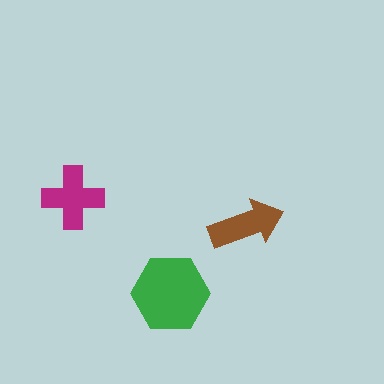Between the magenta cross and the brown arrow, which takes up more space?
The magenta cross.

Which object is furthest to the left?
The magenta cross is leftmost.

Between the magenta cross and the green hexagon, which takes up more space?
The green hexagon.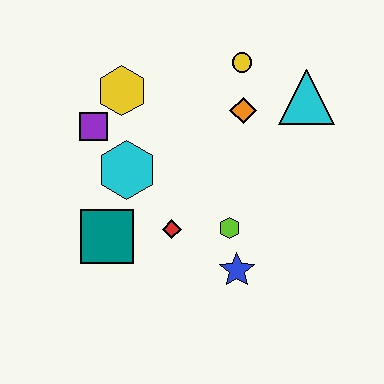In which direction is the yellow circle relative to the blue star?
The yellow circle is above the blue star.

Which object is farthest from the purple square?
The cyan triangle is farthest from the purple square.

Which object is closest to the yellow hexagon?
The purple square is closest to the yellow hexagon.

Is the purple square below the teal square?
No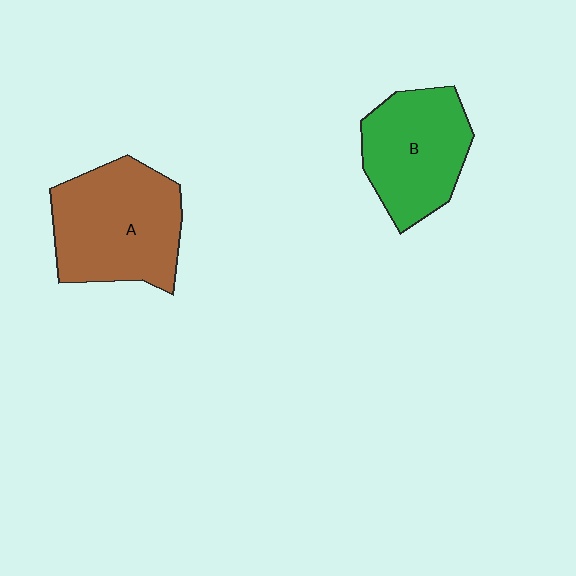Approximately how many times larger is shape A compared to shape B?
Approximately 1.2 times.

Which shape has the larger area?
Shape A (brown).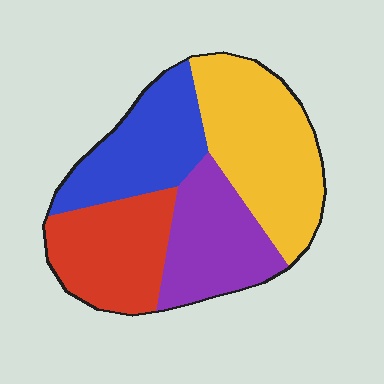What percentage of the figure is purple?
Purple takes up about one fifth (1/5) of the figure.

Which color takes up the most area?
Yellow, at roughly 30%.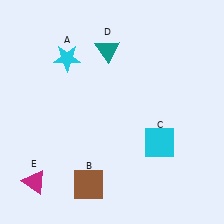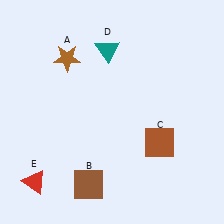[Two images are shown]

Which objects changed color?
A changed from cyan to brown. C changed from cyan to brown. E changed from magenta to red.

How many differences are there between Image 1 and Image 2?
There are 3 differences between the two images.